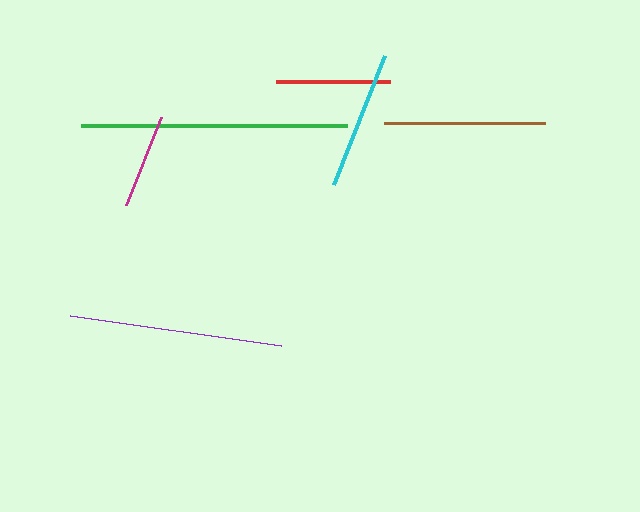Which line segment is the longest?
The green line is the longest at approximately 266 pixels.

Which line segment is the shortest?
The magenta line is the shortest at approximately 95 pixels.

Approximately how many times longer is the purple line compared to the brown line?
The purple line is approximately 1.3 times the length of the brown line.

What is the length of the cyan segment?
The cyan segment is approximately 138 pixels long.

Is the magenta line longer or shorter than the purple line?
The purple line is longer than the magenta line.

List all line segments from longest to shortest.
From longest to shortest: green, purple, brown, cyan, red, magenta.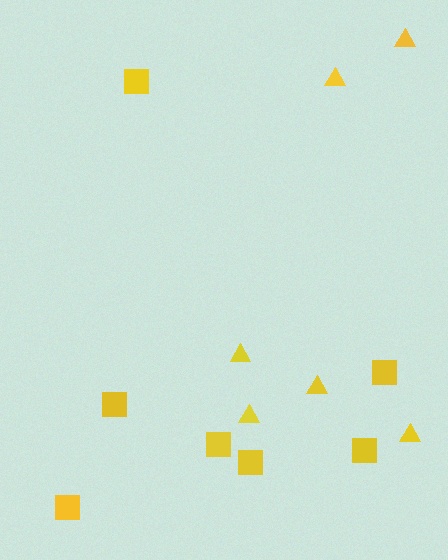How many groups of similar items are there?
There are 2 groups: one group of triangles (6) and one group of squares (7).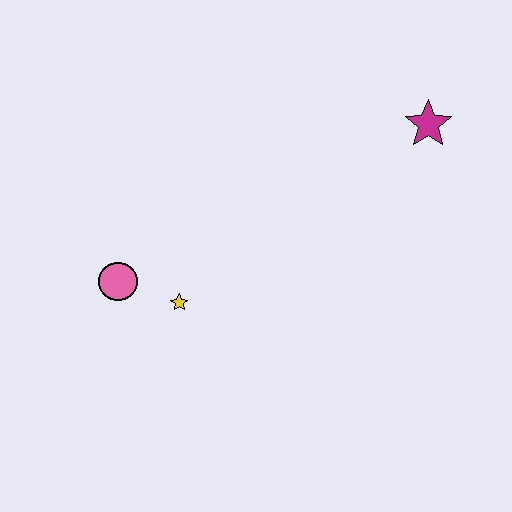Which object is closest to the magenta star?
The yellow star is closest to the magenta star.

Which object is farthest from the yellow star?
The magenta star is farthest from the yellow star.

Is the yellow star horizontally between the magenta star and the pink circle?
Yes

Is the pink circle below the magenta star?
Yes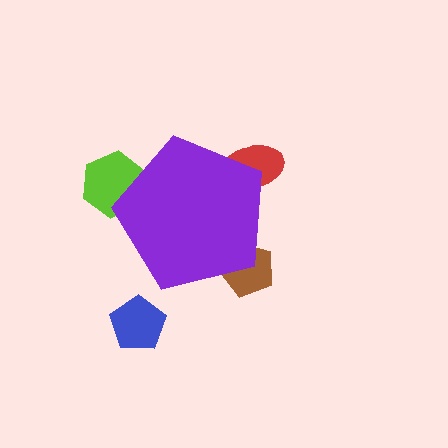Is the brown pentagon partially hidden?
Yes, the brown pentagon is partially hidden behind the purple pentagon.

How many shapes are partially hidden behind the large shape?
3 shapes are partially hidden.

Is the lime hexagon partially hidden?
Yes, the lime hexagon is partially hidden behind the purple pentagon.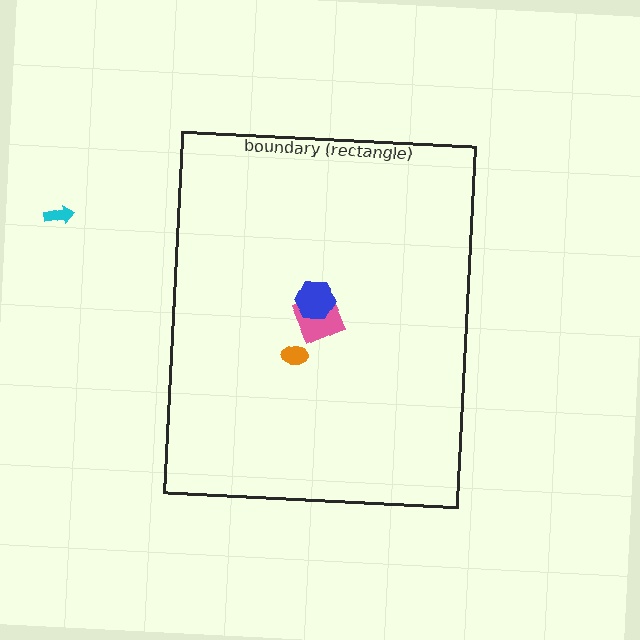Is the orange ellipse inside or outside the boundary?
Inside.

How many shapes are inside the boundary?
3 inside, 1 outside.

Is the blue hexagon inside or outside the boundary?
Inside.